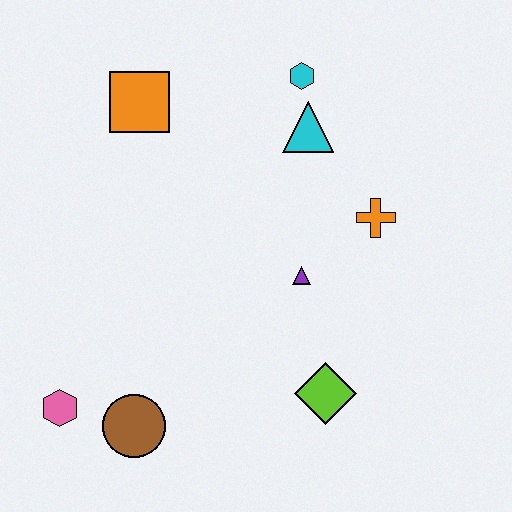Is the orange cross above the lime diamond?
Yes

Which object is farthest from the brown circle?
The cyan hexagon is farthest from the brown circle.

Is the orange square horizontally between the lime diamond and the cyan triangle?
No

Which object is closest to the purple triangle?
The orange cross is closest to the purple triangle.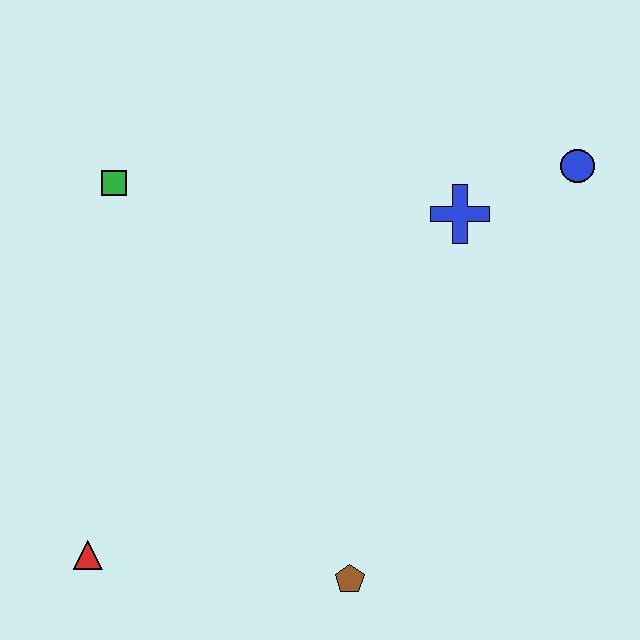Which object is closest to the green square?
The blue cross is closest to the green square.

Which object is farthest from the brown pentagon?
The blue circle is farthest from the brown pentagon.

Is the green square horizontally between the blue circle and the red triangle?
Yes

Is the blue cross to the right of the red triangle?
Yes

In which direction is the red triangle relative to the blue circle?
The red triangle is to the left of the blue circle.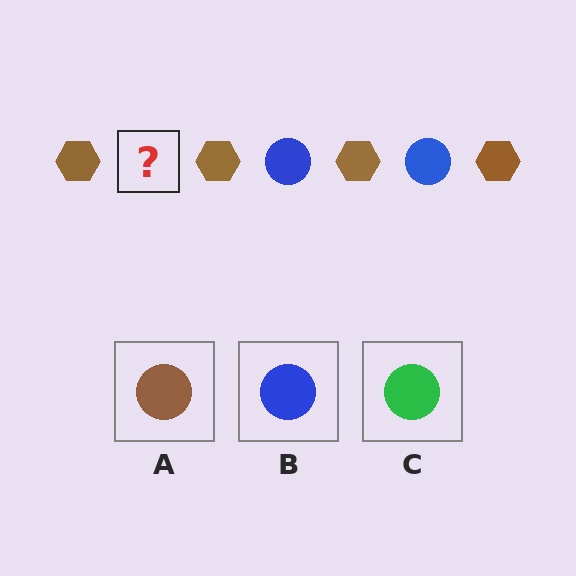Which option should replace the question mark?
Option B.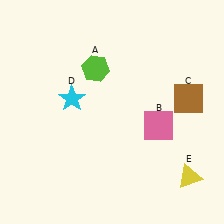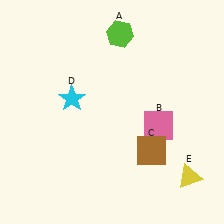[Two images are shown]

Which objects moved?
The objects that moved are: the lime hexagon (A), the brown square (C).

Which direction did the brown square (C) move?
The brown square (C) moved down.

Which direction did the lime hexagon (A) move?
The lime hexagon (A) moved up.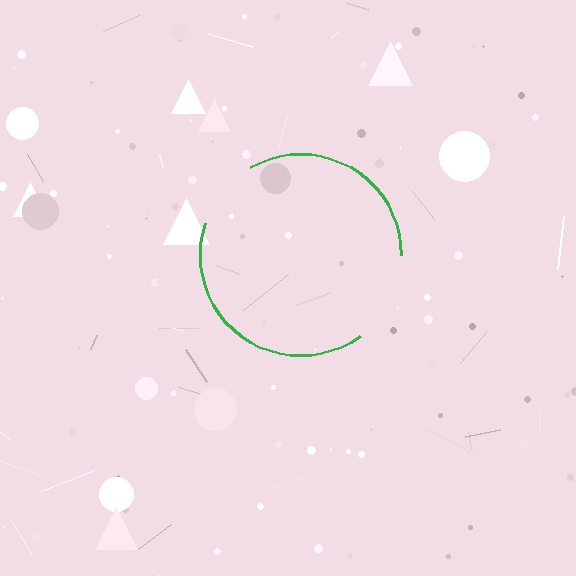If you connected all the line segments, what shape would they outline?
They would outline a circle.